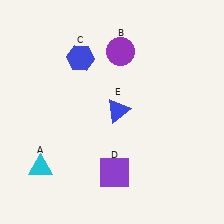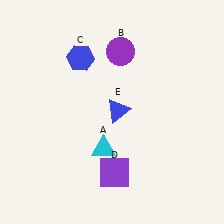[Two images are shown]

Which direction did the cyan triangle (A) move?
The cyan triangle (A) moved right.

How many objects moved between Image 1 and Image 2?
1 object moved between the two images.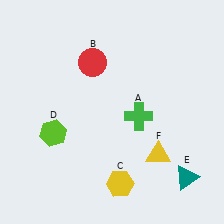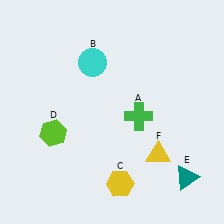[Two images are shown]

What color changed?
The circle (B) changed from red in Image 1 to cyan in Image 2.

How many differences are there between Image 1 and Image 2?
There is 1 difference between the two images.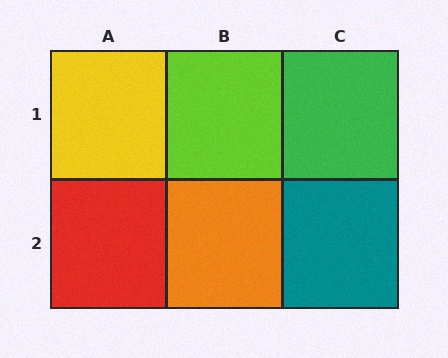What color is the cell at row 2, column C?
Teal.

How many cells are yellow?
1 cell is yellow.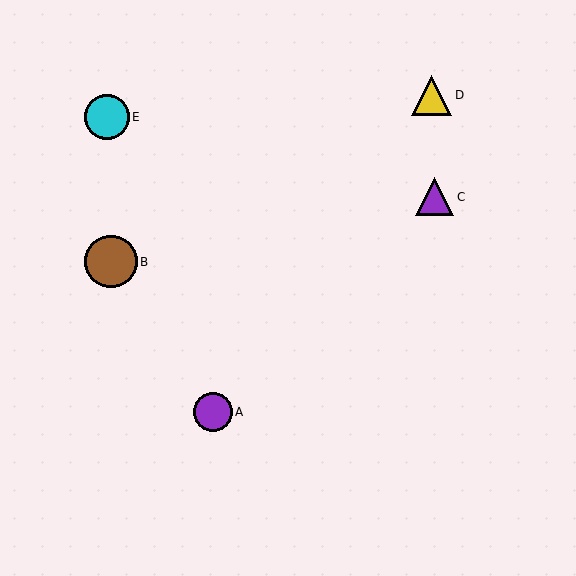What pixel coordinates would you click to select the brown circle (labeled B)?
Click at (111, 262) to select the brown circle B.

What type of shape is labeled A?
Shape A is a purple circle.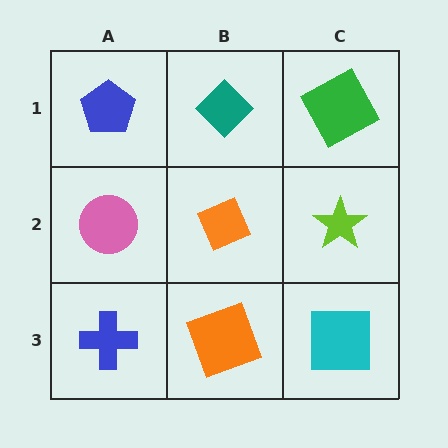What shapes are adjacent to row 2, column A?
A blue pentagon (row 1, column A), a blue cross (row 3, column A), an orange diamond (row 2, column B).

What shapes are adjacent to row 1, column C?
A lime star (row 2, column C), a teal diamond (row 1, column B).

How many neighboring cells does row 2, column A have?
3.